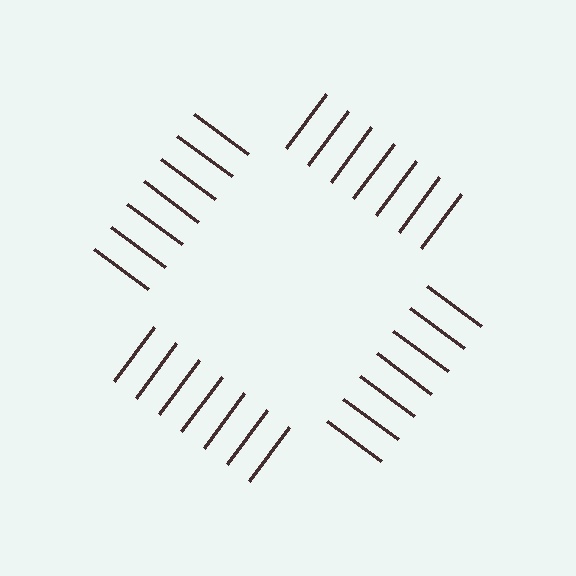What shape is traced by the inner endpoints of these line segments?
An illusory square — the line segments terminate on its edges but no continuous stroke is drawn.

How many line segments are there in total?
28 — 7 along each of the 4 edges.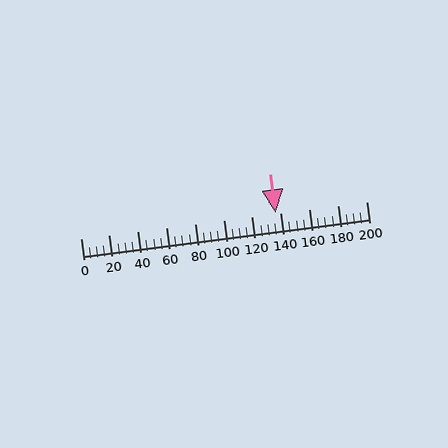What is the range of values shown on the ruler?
The ruler shows values from 0 to 200.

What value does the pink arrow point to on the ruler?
The pink arrow points to approximately 136.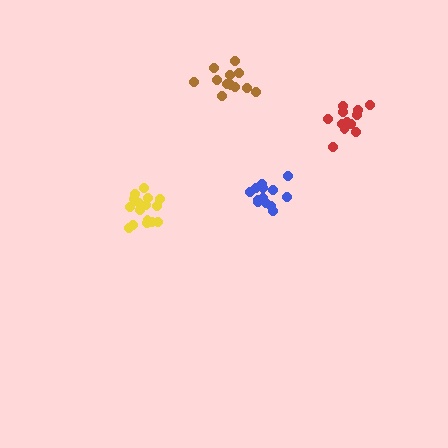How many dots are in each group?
Group 1: 13 dots, Group 2: 15 dots, Group 3: 12 dots, Group 4: 16 dots (56 total).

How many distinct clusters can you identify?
There are 4 distinct clusters.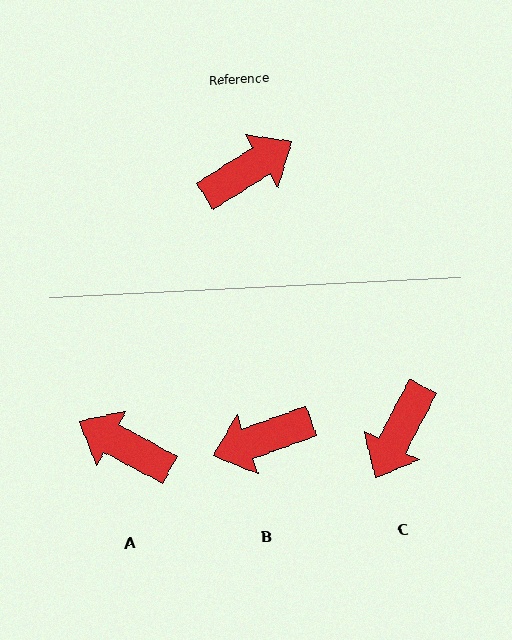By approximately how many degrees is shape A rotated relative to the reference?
Approximately 119 degrees counter-clockwise.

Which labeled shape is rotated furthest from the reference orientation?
B, about 167 degrees away.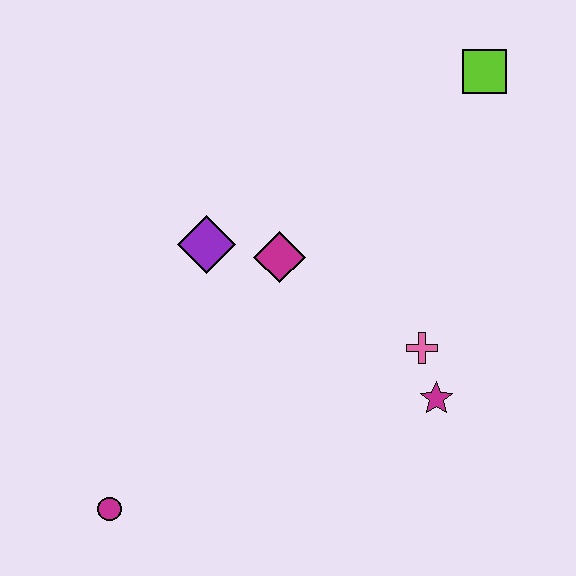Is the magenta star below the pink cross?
Yes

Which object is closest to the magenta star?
The pink cross is closest to the magenta star.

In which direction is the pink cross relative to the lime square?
The pink cross is below the lime square.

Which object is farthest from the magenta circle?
The lime square is farthest from the magenta circle.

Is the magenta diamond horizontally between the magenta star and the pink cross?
No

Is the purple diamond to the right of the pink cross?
No